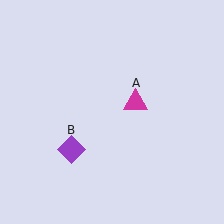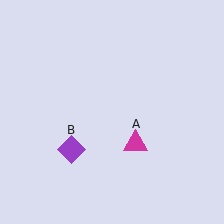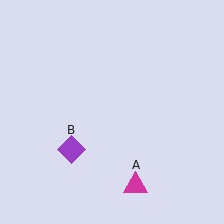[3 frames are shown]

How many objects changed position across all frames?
1 object changed position: magenta triangle (object A).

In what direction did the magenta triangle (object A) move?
The magenta triangle (object A) moved down.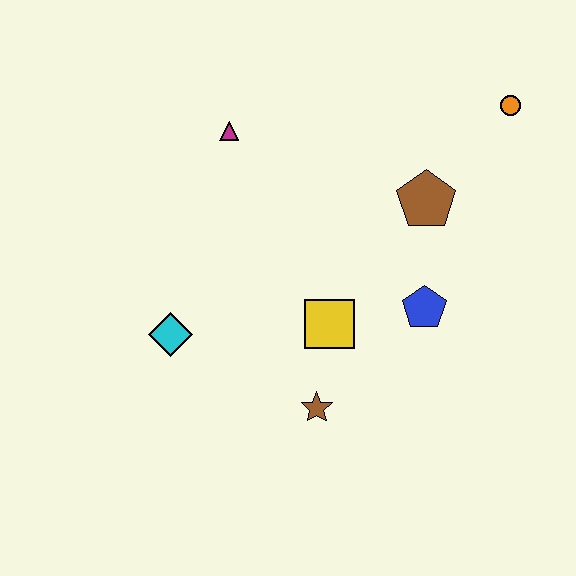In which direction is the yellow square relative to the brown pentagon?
The yellow square is below the brown pentagon.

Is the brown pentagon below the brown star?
No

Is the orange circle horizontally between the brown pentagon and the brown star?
No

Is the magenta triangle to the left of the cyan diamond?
No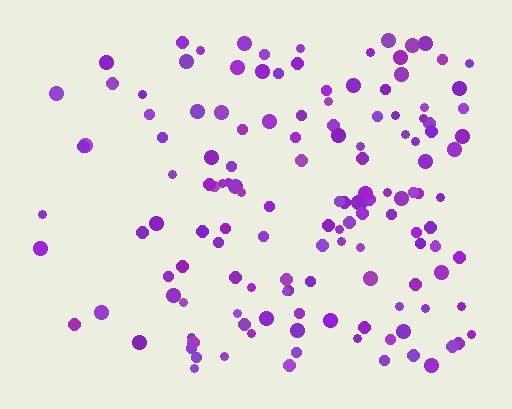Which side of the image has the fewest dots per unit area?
The left.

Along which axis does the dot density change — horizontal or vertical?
Horizontal.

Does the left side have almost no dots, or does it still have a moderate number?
Still a moderate number, just noticeably fewer than the right.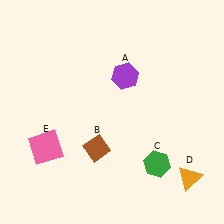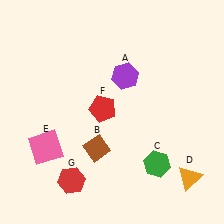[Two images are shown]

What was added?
A red pentagon (F), a red hexagon (G) were added in Image 2.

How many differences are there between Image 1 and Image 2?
There are 2 differences between the two images.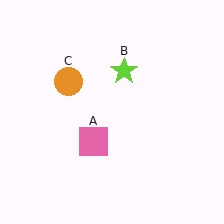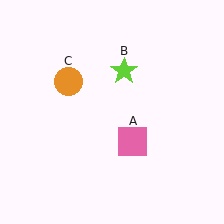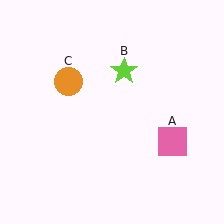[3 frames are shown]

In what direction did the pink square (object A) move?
The pink square (object A) moved right.